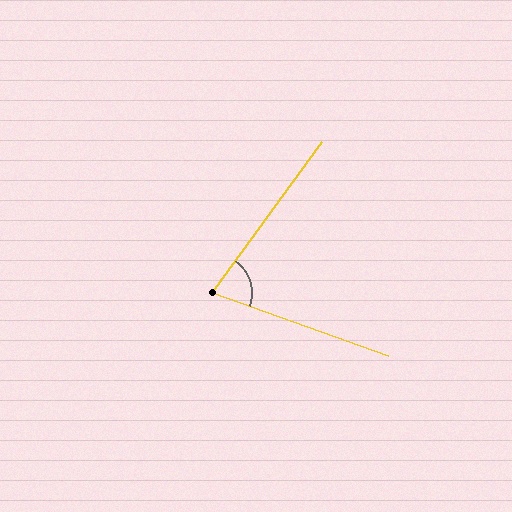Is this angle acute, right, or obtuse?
It is acute.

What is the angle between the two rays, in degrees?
Approximately 74 degrees.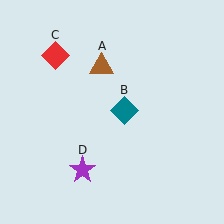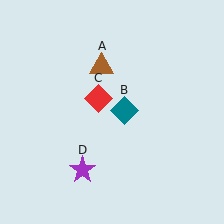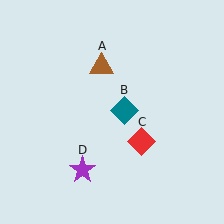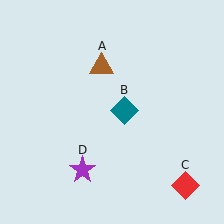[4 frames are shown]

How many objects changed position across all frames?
1 object changed position: red diamond (object C).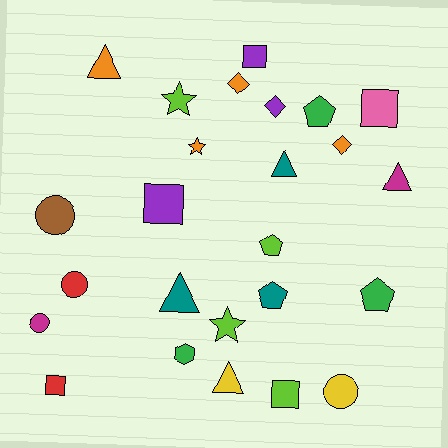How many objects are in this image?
There are 25 objects.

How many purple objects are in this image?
There are 3 purple objects.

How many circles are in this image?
There are 4 circles.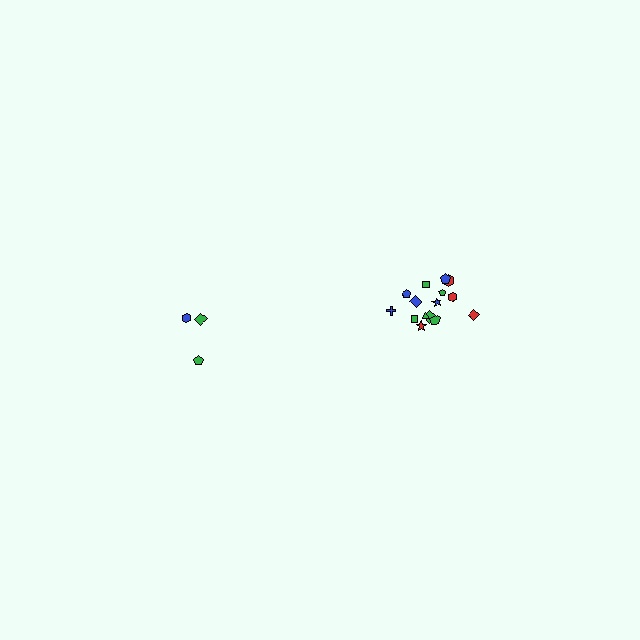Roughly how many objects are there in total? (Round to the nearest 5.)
Roughly 20 objects in total.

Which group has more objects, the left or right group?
The right group.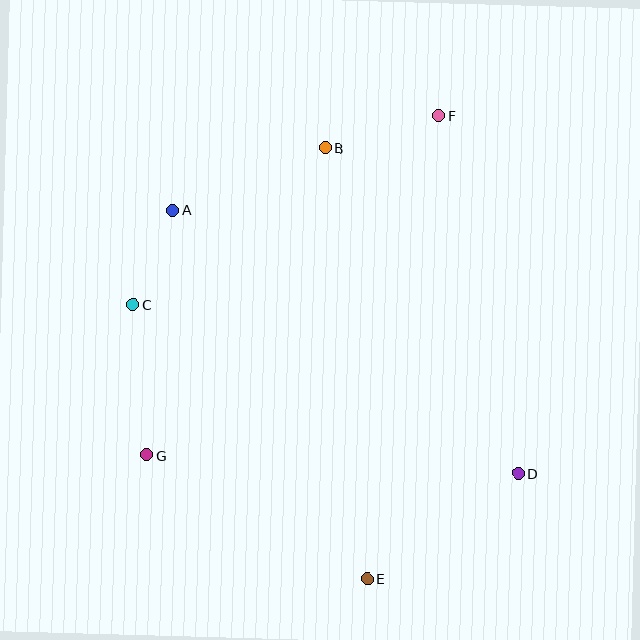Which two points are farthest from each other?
Points E and F are farthest from each other.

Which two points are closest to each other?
Points A and C are closest to each other.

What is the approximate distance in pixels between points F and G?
The distance between F and G is approximately 447 pixels.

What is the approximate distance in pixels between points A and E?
The distance between A and E is approximately 417 pixels.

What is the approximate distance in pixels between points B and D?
The distance between B and D is approximately 379 pixels.